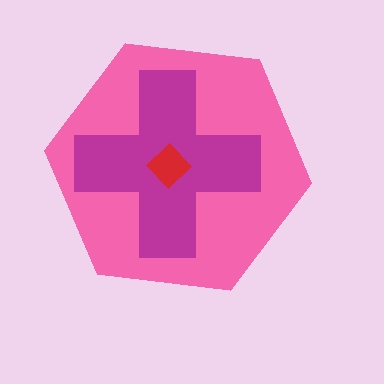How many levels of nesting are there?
3.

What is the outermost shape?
The pink hexagon.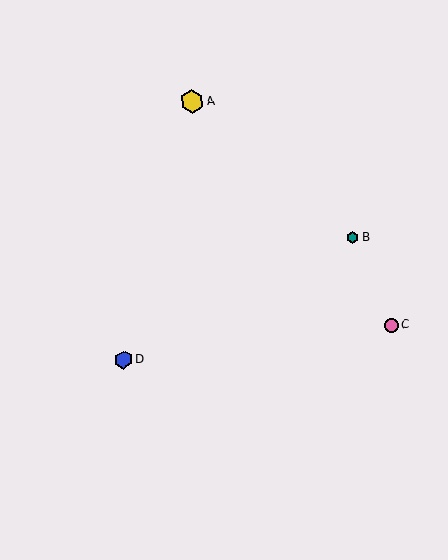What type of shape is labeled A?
Shape A is a yellow hexagon.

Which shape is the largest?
The yellow hexagon (labeled A) is the largest.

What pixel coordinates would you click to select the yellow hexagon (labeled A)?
Click at (192, 102) to select the yellow hexagon A.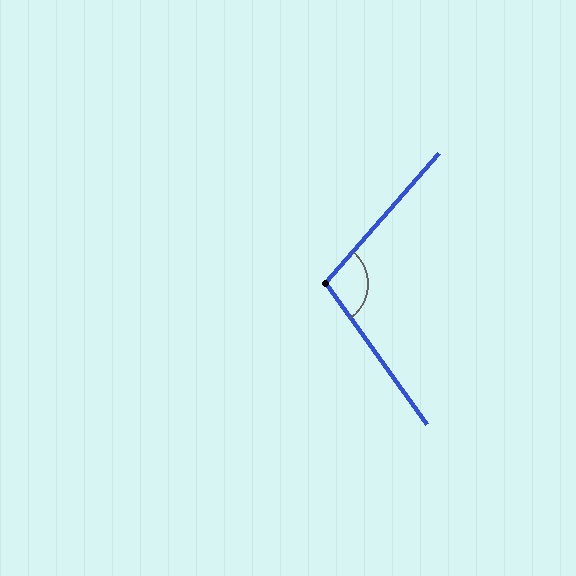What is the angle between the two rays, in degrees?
Approximately 103 degrees.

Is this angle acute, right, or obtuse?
It is obtuse.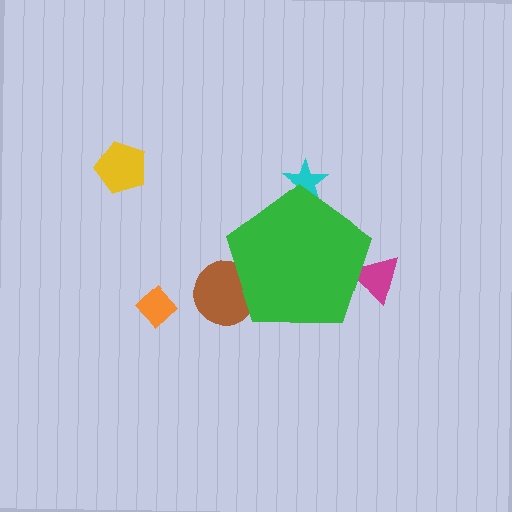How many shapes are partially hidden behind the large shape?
3 shapes are partially hidden.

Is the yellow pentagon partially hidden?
No, the yellow pentagon is fully visible.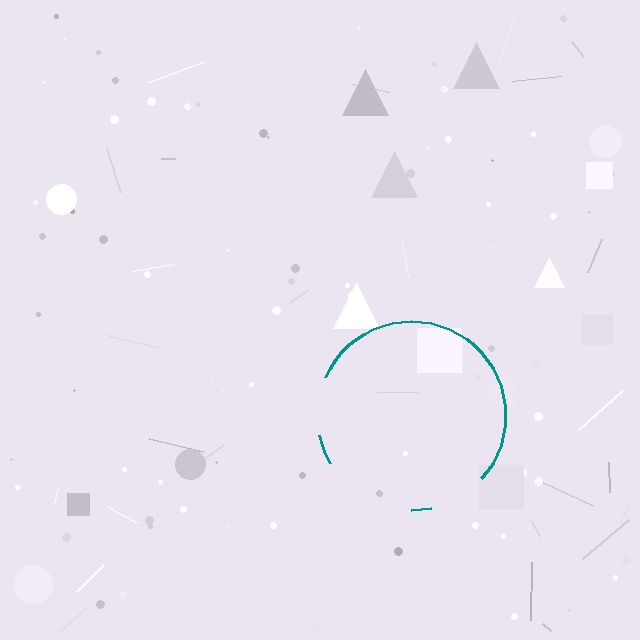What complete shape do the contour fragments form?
The contour fragments form a circle.